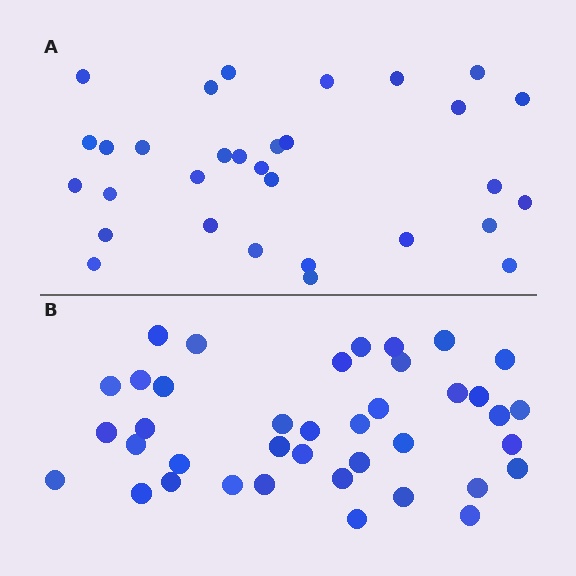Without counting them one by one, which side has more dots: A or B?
Region B (the bottom region) has more dots.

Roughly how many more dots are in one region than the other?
Region B has roughly 8 or so more dots than region A.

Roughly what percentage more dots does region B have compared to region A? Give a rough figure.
About 25% more.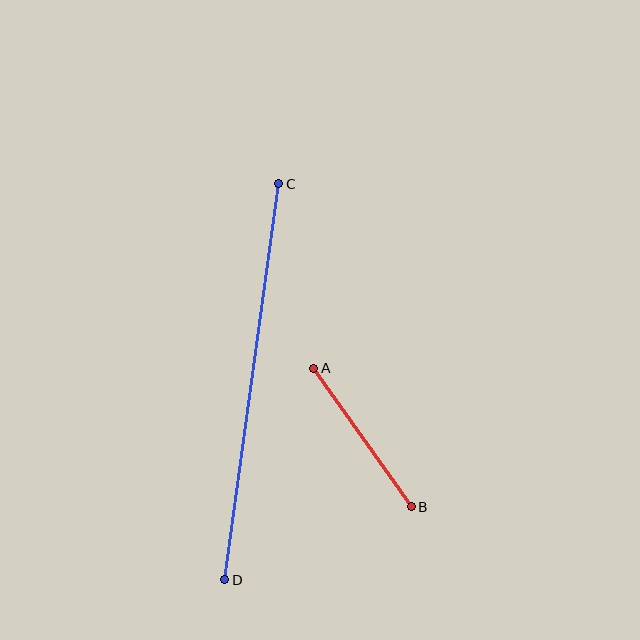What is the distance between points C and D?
The distance is approximately 400 pixels.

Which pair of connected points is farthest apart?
Points C and D are farthest apart.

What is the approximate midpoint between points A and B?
The midpoint is at approximately (362, 437) pixels.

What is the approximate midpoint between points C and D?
The midpoint is at approximately (252, 382) pixels.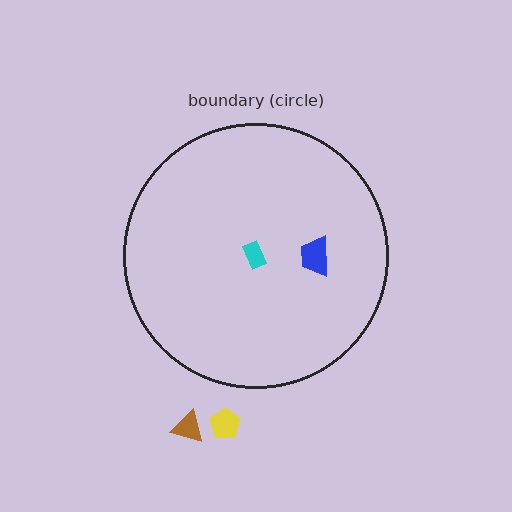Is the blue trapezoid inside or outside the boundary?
Inside.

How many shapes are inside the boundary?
2 inside, 2 outside.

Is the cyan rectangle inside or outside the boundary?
Inside.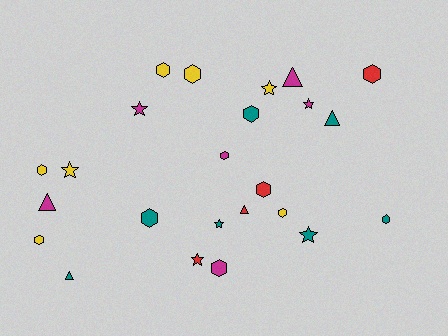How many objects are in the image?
There are 24 objects.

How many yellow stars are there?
There are 2 yellow stars.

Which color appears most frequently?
Yellow, with 7 objects.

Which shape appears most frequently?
Hexagon, with 12 objects.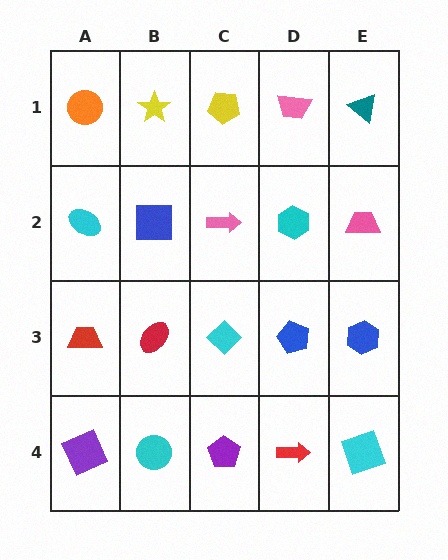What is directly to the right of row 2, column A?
A blue square.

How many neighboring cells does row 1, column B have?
3.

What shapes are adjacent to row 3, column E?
A pink trapezoid (row 2, column E), a cyan square (row 4, column E), a blue pentagon (row 3, column D).